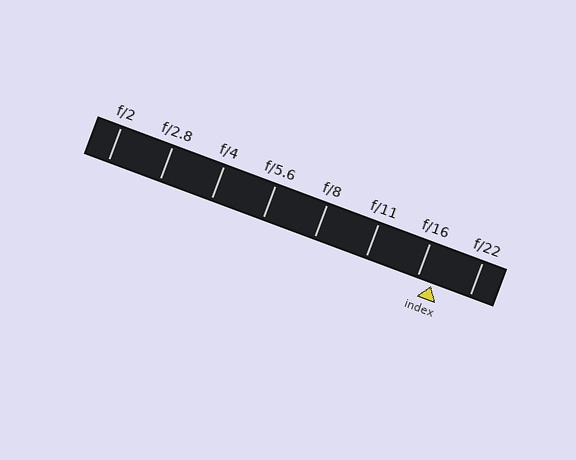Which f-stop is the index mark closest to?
The index mark is closest to f/16.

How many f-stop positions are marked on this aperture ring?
There are 8 f-stop positions marked.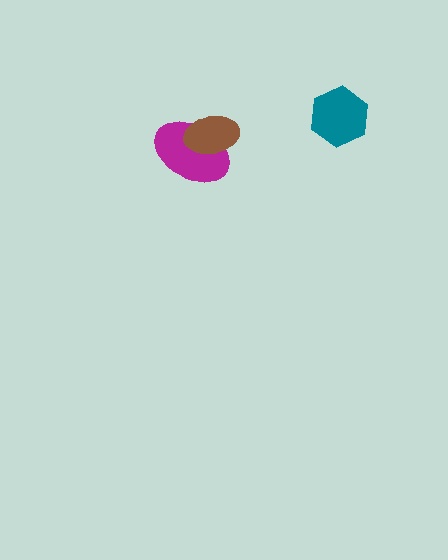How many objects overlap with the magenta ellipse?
1 object overlaps with the magenta ellipse.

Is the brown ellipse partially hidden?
No, no other shape covers it.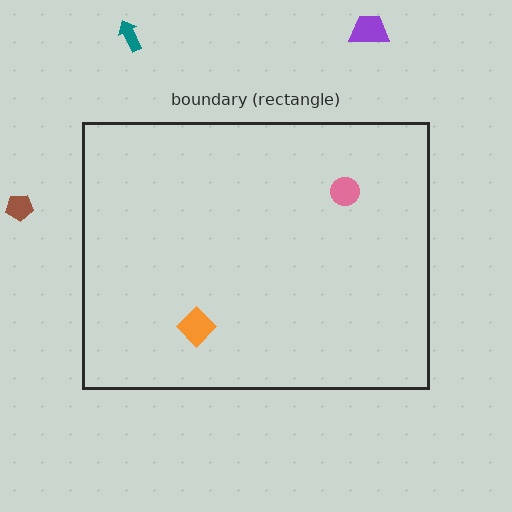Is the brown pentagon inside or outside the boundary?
Outside.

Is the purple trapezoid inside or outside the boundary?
Outside.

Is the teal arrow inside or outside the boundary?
Outside.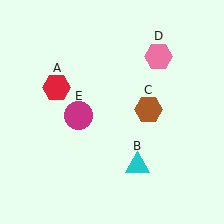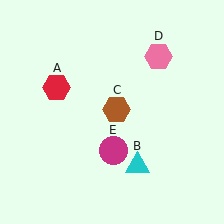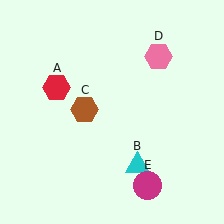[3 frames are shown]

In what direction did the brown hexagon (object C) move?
The brown hexagon (object C) moved left.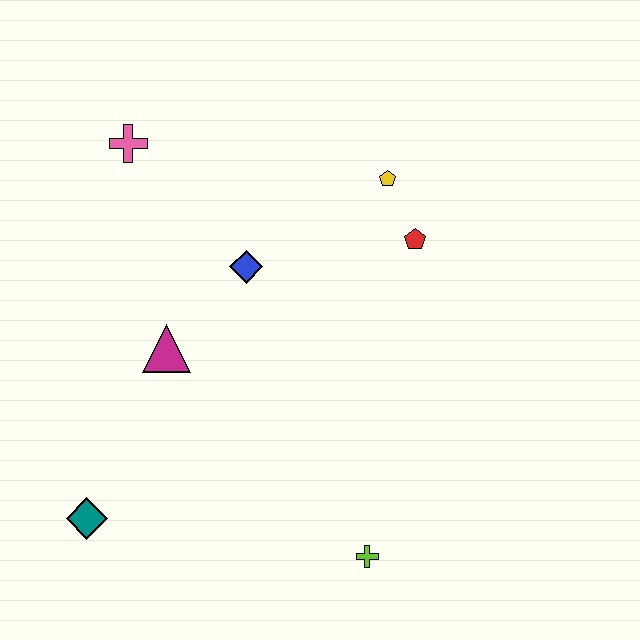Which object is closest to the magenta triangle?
The blue diamond is closest to the magenta triangle.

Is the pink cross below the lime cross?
No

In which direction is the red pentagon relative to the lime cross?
The red pentagon is above the lime cross.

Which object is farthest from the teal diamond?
The yellow pentagon is farthest from the teal diamond.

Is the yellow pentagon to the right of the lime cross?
Yes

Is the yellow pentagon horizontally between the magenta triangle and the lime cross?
No